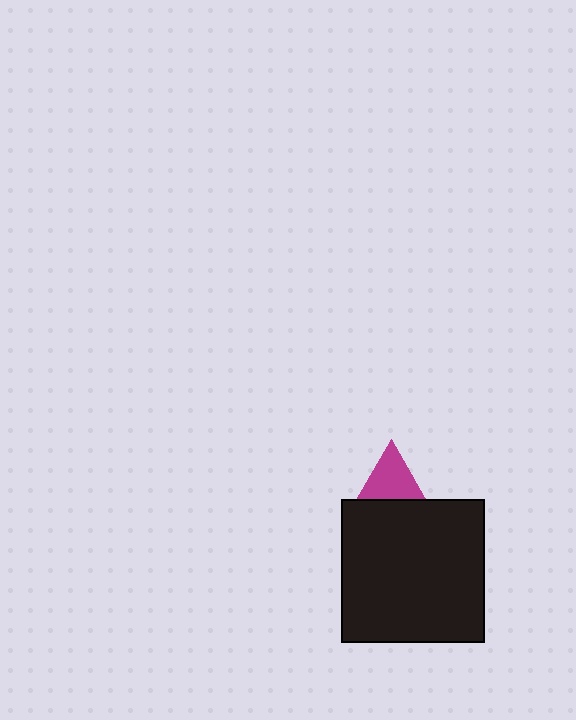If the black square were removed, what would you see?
You would see the complete magenta triangle.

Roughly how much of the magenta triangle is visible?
About half of it is visible (roughly 49%).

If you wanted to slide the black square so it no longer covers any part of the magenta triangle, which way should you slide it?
Slide it down — that is the most direct way to separate the two shapes.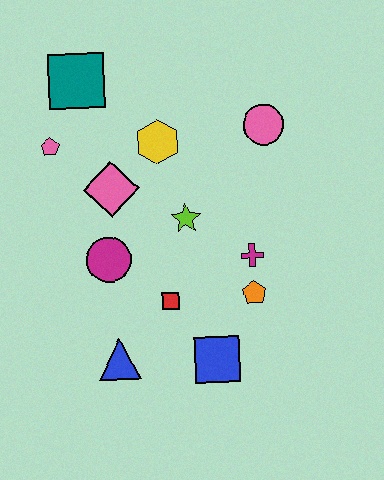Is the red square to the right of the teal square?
Yes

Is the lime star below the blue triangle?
No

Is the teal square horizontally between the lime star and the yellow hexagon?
No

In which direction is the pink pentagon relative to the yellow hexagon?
The pink pentagon is to the left of the yellow hexagon.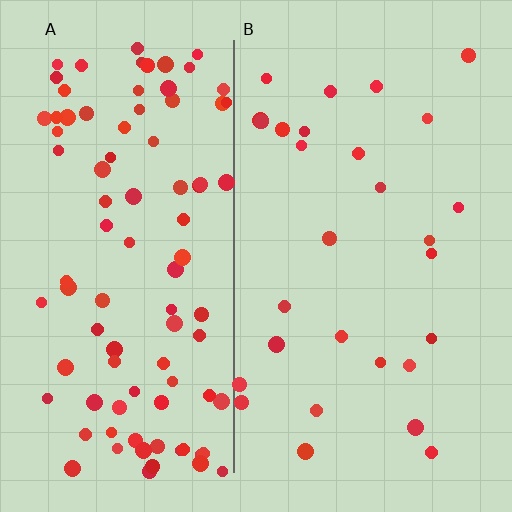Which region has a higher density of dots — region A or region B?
A (the left).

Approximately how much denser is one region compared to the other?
Approximately 3.3× — region A over region B.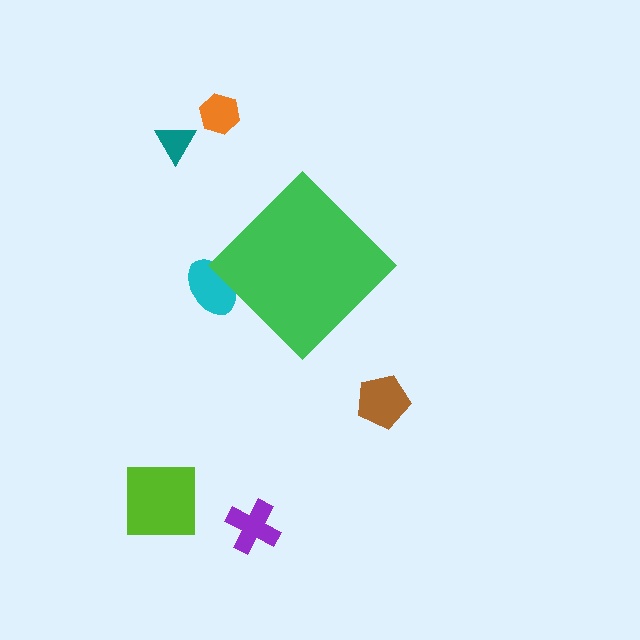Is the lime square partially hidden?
No, the lime square is fully visible.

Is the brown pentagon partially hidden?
No, the brown pentagon is fully visible.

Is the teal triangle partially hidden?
No, the teal triangle is fully visible.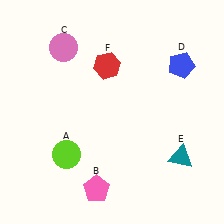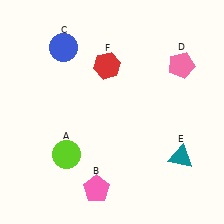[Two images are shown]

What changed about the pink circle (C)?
In Image 1, C is pink. In Image 2, it changed to blue.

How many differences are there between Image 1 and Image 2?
There are 2 differences between the two images.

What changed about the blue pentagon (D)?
In Image 1, D is blue. In Image 2, it changed to pink.